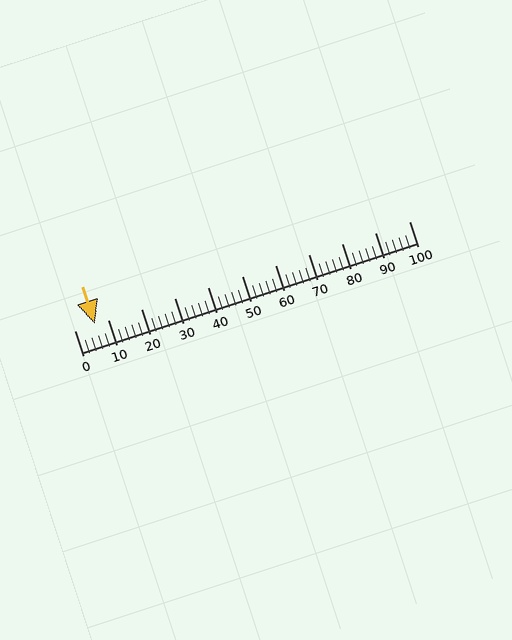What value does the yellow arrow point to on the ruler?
The yellow arrow points to approximately 6.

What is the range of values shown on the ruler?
The ruler shows values from 0 to 100.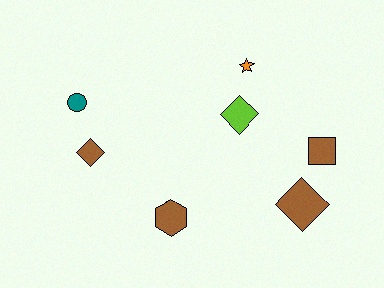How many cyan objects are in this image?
There are no cyan objects.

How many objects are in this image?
There are 7 objects.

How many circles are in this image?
There is 1 circle.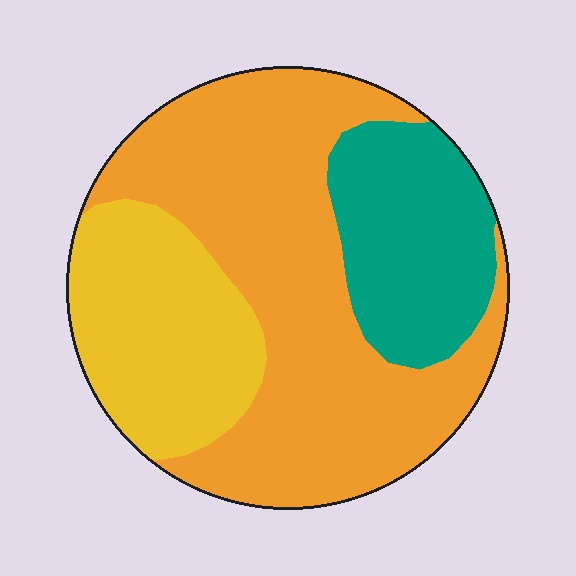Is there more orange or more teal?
Orange.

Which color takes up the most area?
Orange, at roughly 55%.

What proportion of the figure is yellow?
Yellow covers 24% of the figure.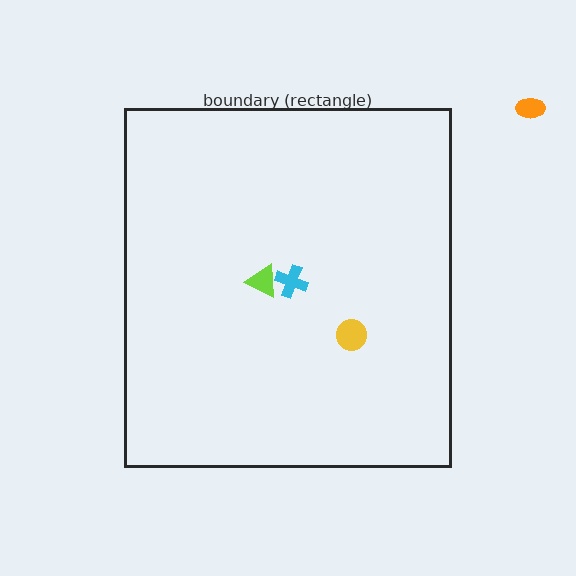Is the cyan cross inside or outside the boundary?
Inside.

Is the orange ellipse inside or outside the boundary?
Outside.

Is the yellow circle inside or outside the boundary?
Inside.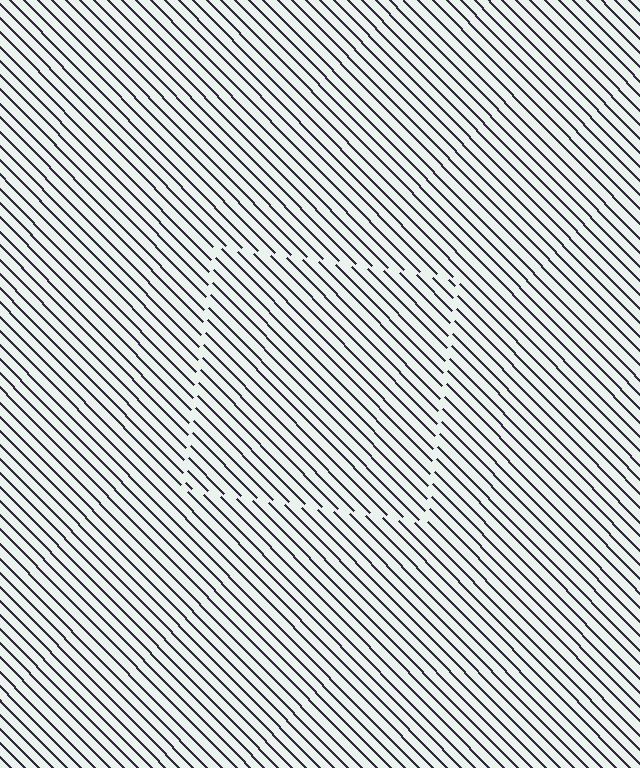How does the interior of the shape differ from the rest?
The interior of the shape contains the same grating, shifted by half a period — the contour is defined by the phase discontinuity where line-ends from the inner and outer gratings abut.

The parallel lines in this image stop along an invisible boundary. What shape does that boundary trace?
An illusory square. The interior of the shape contains the same grating, shifted by half a period — the contour is defined by the phase discontinuity where line-ends from the inner and outer gratings abut.